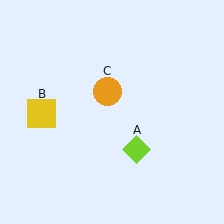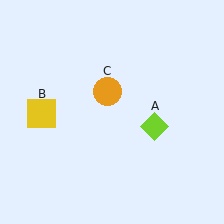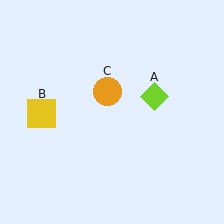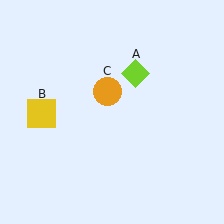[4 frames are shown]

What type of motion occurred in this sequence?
The lime diamond (object A) rotated counterclockwise around the center of the scene.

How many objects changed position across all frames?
1 object changed position: lime diamond (object A).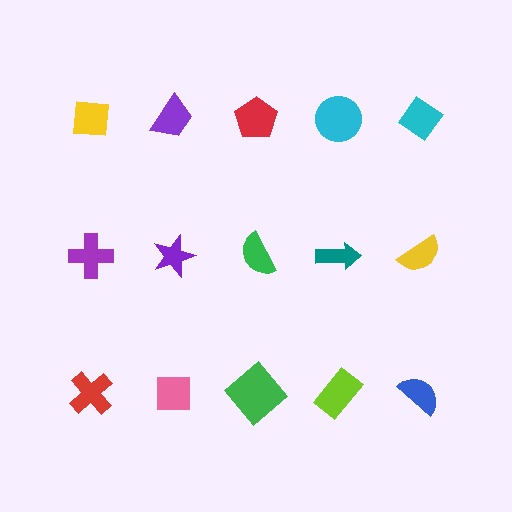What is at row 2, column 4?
A teal arrow.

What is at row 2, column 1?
A purple cross.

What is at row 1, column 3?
A red pentagon.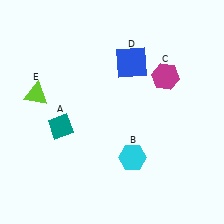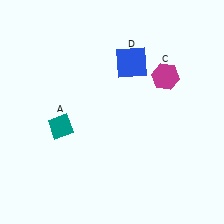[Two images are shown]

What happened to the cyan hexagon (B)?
The cyan hexagon (B) was removed in Image 2. It was in the bottom-right area of Image 1.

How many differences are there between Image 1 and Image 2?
There are 2 differences between the two images.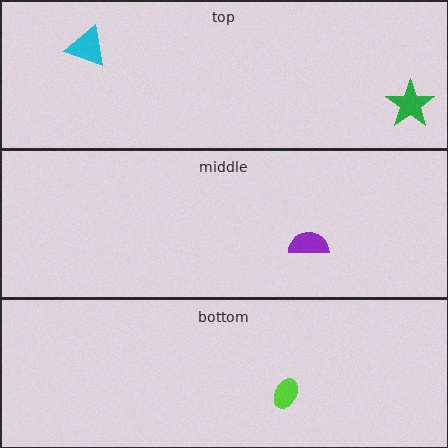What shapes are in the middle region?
The purple semicircle.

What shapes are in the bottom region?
The lime ellipse.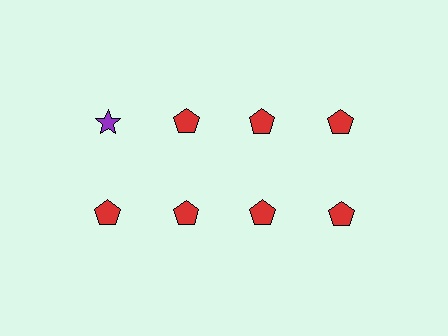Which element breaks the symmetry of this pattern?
The purple star in the top row, leftmost column breaks the symmetry. All other shapes are red pentagons.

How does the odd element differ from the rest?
It differs in both color (purple instead of red) and shape (star instead of pentagon).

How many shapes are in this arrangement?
There are 8 shapes arranged in a grid pattern.